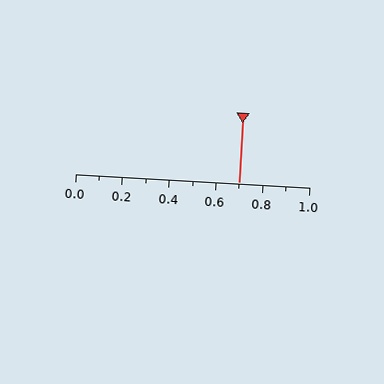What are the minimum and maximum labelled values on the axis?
The axis runs from 0.0 to 1.0.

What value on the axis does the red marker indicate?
The marker indicates approximately 0.7.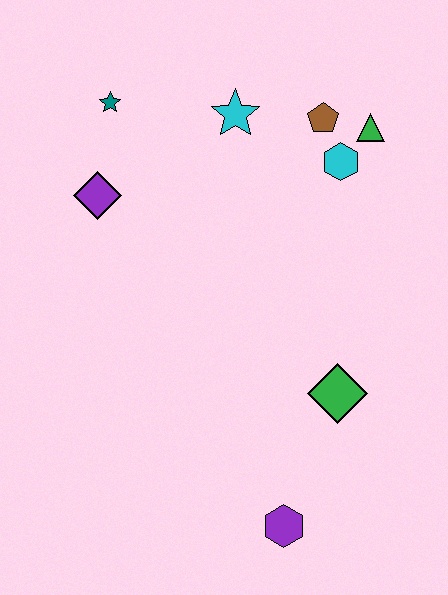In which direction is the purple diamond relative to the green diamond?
The purple diamond is to the left of the green diamond.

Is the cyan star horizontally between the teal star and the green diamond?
Yes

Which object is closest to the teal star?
The purple diamond is closest to the teal star.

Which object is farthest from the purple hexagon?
The teal star is farthest from the purple hexagon.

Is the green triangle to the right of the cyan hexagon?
Yes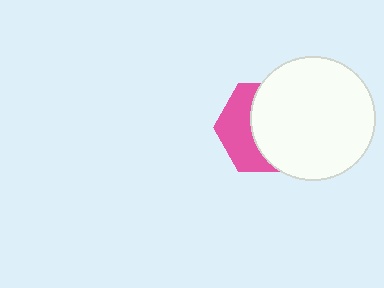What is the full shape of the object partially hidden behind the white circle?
The partially hidden object is a pink hexagon.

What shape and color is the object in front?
The object in front is a white circle.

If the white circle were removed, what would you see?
You would see the complete pink hexagon.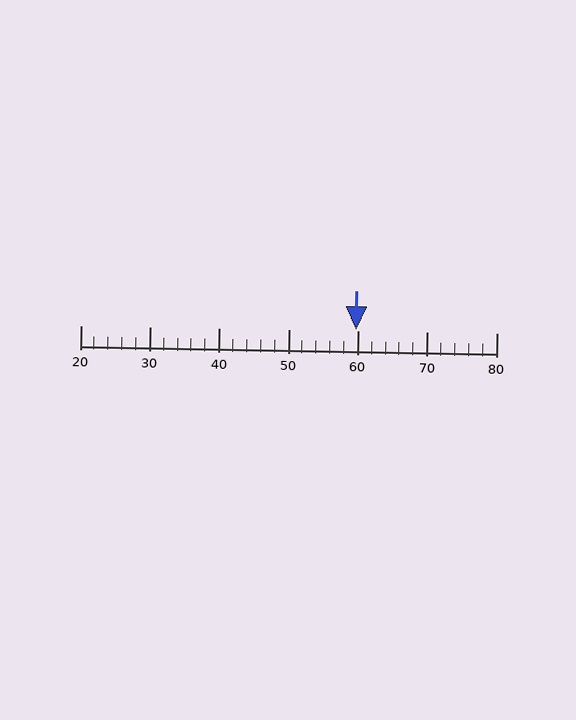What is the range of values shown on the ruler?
The ruler shows values from 20 to 80.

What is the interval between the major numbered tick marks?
The major tick marks are spaced 10 units apart.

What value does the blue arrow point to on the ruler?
The blue arrow points to approximately 60.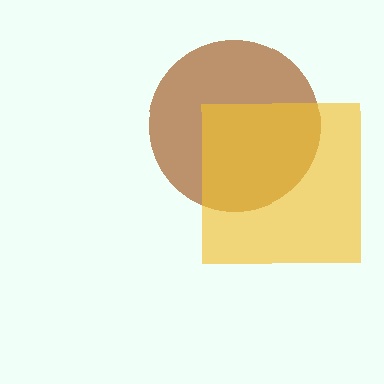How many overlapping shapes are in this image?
There are 2 overlapping shapes in the image.